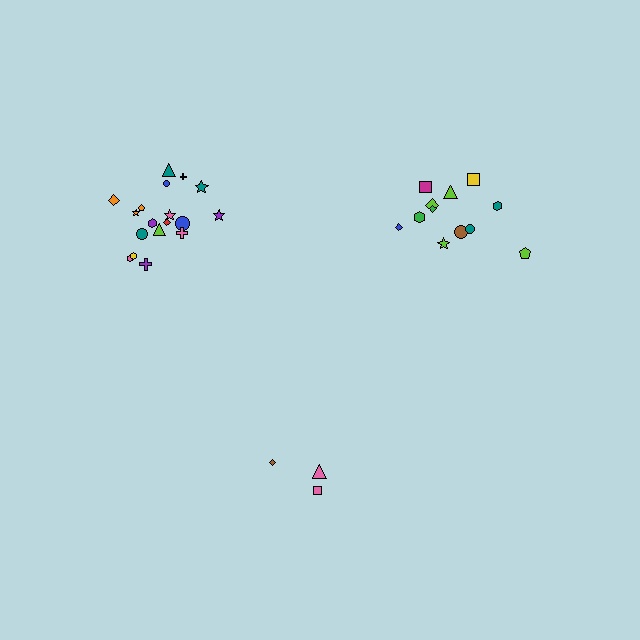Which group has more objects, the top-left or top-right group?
The top-left group.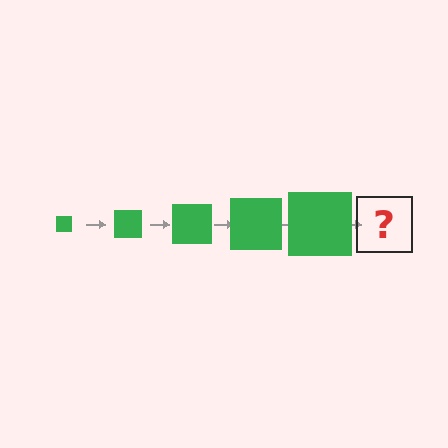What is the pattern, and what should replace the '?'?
The pattern is that the square gets progressively larger each step. The '?' should be a green square, larger than the previous one.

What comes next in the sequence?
The next element should be a green square, larger than the previous one.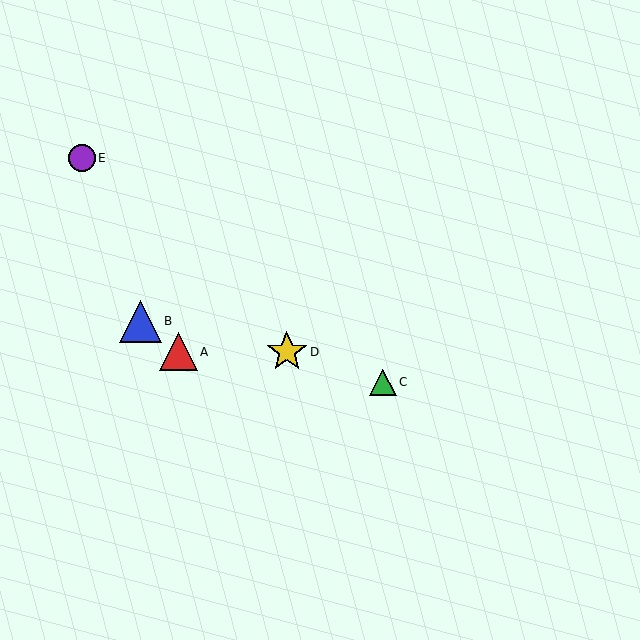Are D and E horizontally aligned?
No, D is at y≈352 and E is at y≈158.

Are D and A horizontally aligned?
Yes, both are at y≈352.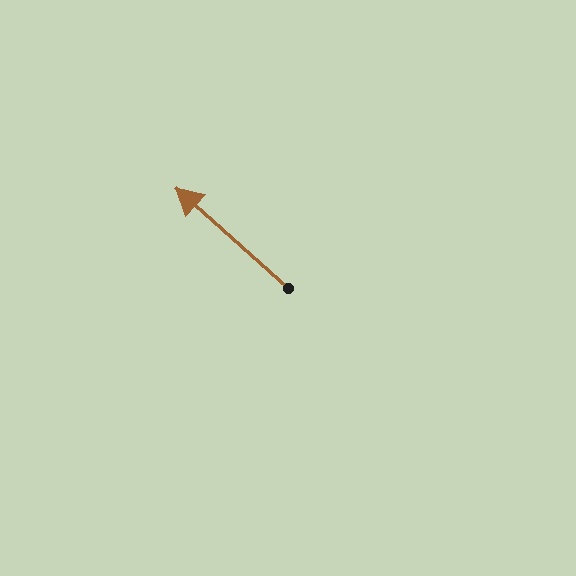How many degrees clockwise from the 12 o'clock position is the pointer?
Approximately 312 degrees.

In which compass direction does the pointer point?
Northwest.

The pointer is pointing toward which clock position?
Roughly 10 o'clock.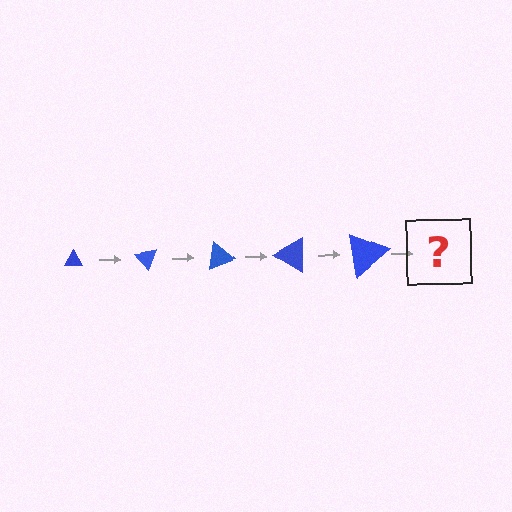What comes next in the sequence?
The next element should be a triangle, larger than the previous one and rotated 250 degrees from the start.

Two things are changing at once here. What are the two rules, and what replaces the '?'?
The two rules are that the triangle grows larger each step and it rotates 50 degrees each step. The '?' should be a triangle, larger than the previous one and rotated 250 degrees from the start.